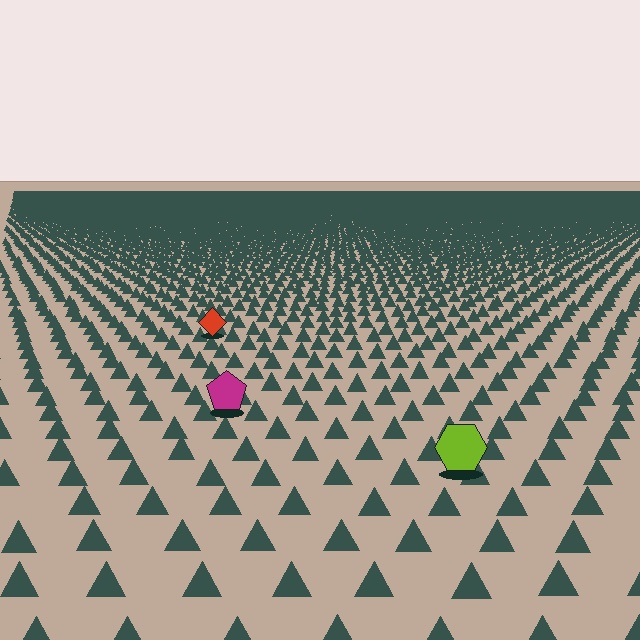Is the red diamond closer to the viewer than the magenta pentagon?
No. The magenta pentagon is closer — you can tell from the texture gradient: the ground texture is coarser near it.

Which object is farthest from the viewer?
The red diamond is farthest from the viewer. It appears smaller and the ground texture around it is denser.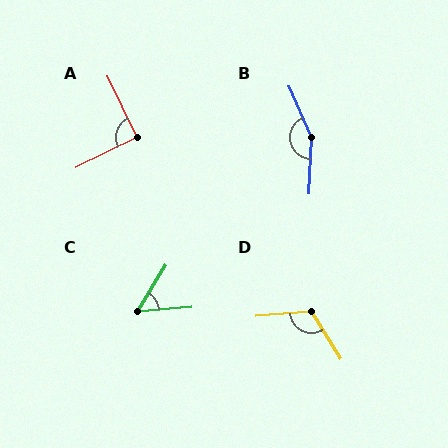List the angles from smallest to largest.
C (54°), A (91°), D (117°), B (154°).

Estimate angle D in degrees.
Approximately 117 degrees.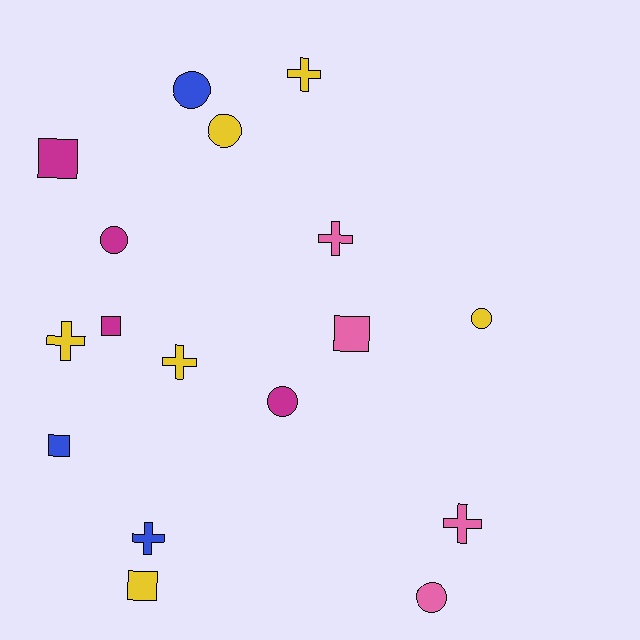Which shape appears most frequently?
Circle, with 6 objects.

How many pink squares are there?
There is 1 pink square.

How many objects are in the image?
There are 17 objects.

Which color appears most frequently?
Yellow, with 6 objects.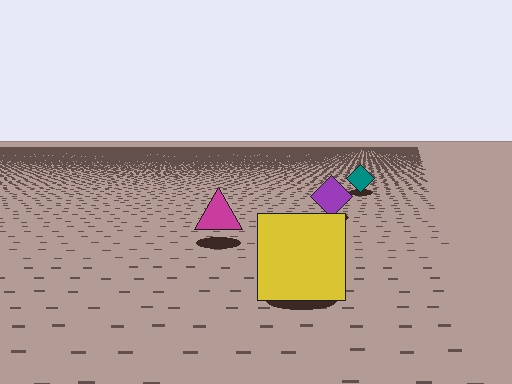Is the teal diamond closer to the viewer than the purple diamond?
No. The purple diamond is closer — you can tell from the texture gradient: the ground texture is coarser near it.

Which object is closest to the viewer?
The yellow square is closest. The texture marks near it are larger and more spread out.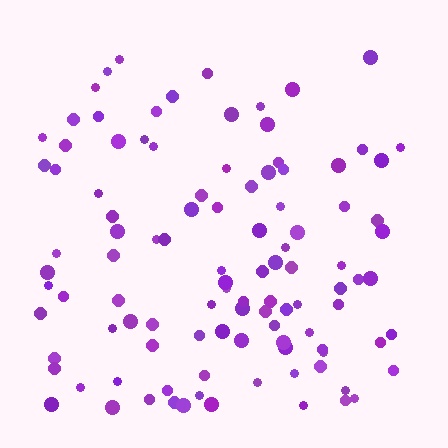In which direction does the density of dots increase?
From top to bottom, with the bottom side densest.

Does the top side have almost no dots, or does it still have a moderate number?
Still a moderate number, just noticeably fewer than the bottom.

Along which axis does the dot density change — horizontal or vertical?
Vertical.